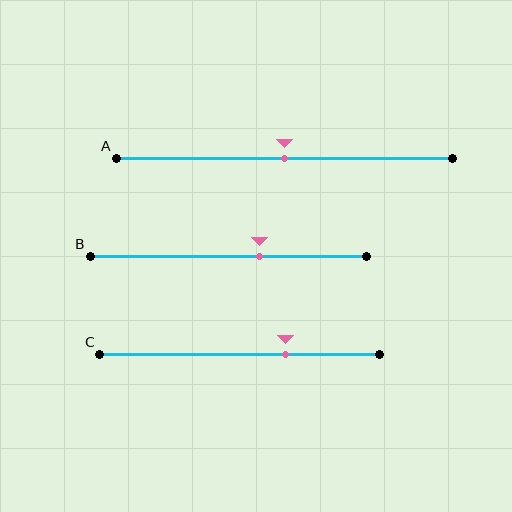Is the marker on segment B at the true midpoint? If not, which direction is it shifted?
No, the marker on segment B is shifted to the right by about 11% of the segment length.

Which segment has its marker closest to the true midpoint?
Segment A has its marker closest to the true midpoint.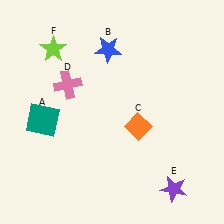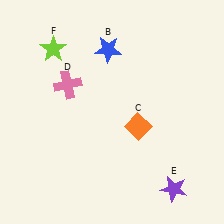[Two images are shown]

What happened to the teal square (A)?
The teal square (A) was removed in Image 2. It was in the bottom-left area of Image 1.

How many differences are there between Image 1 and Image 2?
There is 1 difference between the two images.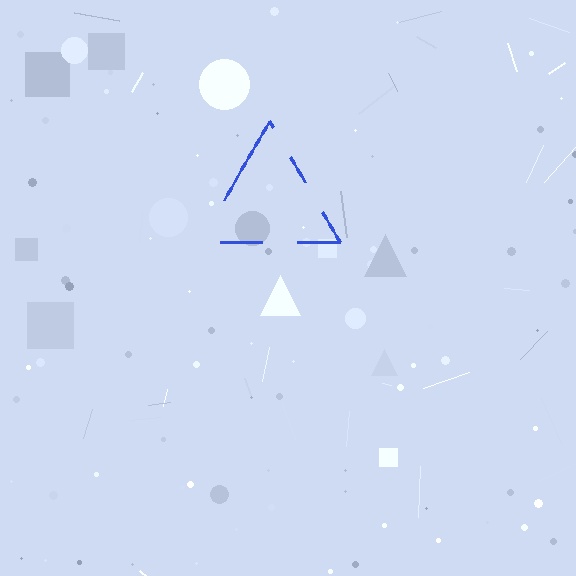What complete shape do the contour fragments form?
The contour fragments form a triangle.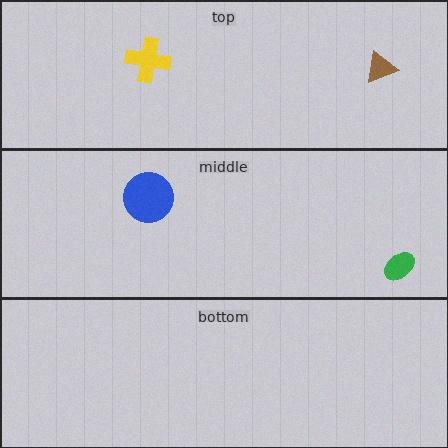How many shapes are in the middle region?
2.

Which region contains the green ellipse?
The middle region.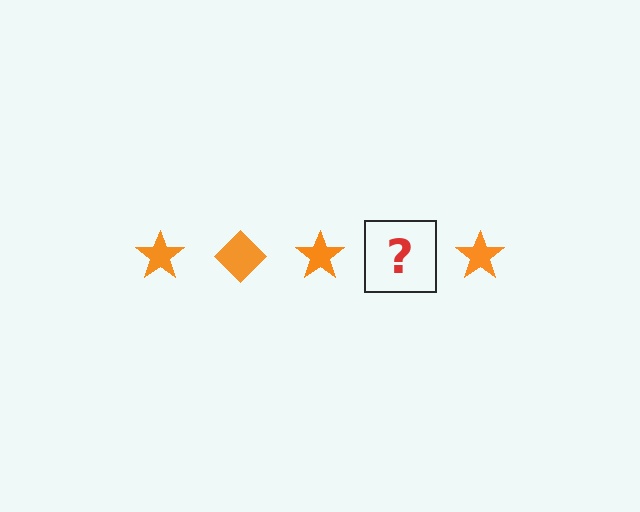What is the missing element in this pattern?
The missing element is an orange diamond.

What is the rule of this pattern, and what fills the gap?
The rule is that the pattern cycles through star, diamond shapes in orange. The gap should be filled with an orange diamond.